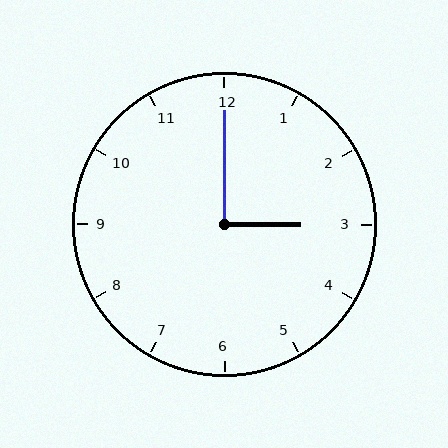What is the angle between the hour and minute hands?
Approximately 90 degrees.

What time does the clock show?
3:00.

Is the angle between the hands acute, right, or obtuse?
It is right.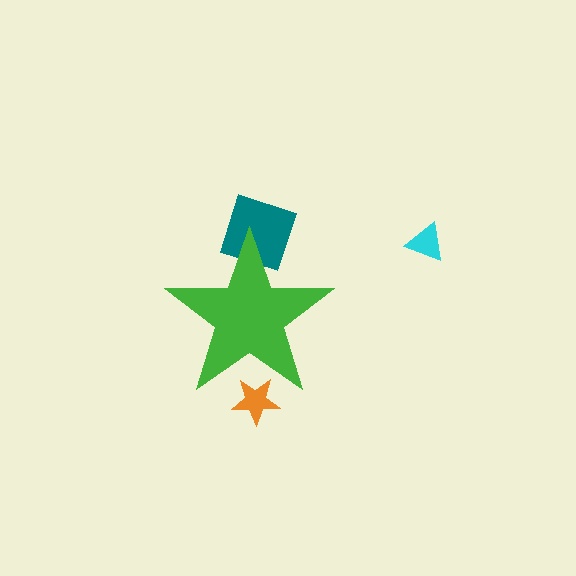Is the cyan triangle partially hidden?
No, the cyan triangle is fully visible.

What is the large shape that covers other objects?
A green star.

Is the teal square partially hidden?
Yes, the teal square is partially hidden behind the green star.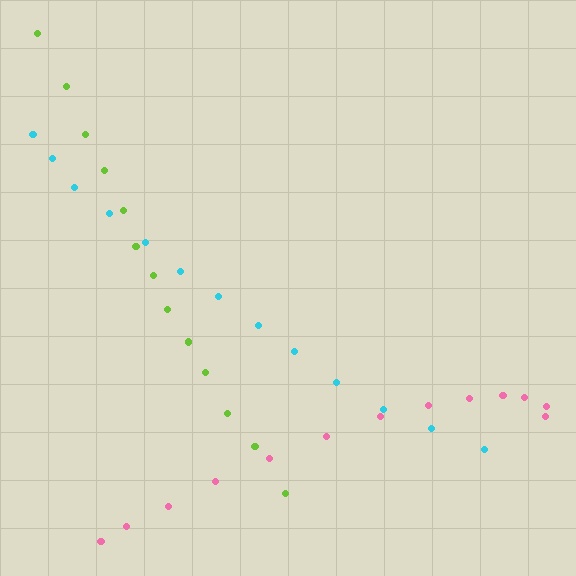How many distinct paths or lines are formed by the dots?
There are 3 distinct paths.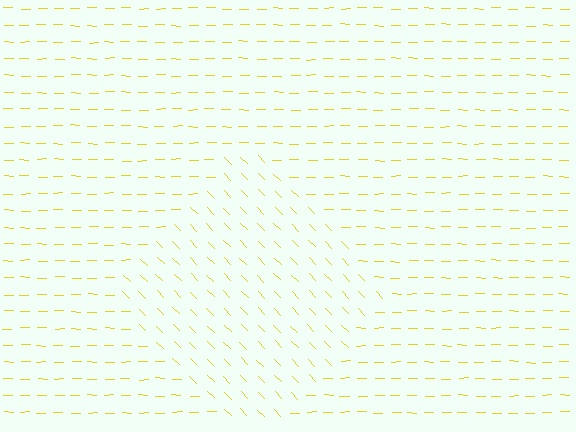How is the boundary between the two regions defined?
The boundary is defined purely by a change in line orientation (approximately 45 degrees difference). All lines are the same color and thickness.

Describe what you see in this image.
The image is filled with small yellow line segments. A diamond region in the image has lines oriented differently from the surrounding lines, creating a visible texture boundary.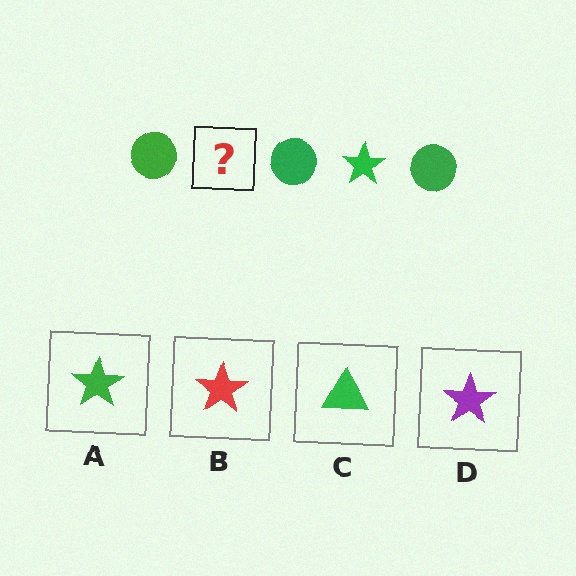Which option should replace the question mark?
Option A.